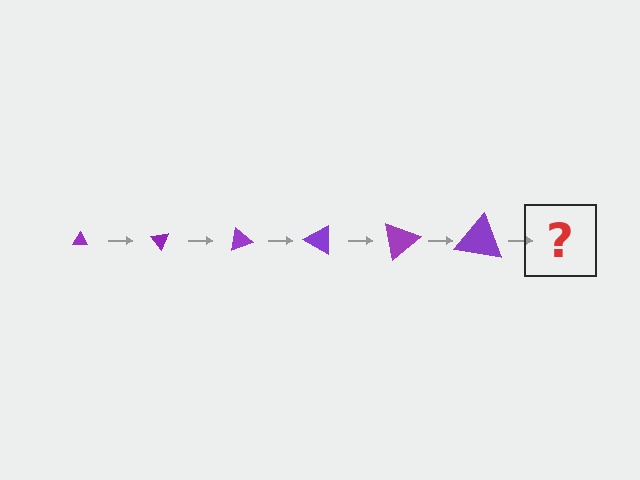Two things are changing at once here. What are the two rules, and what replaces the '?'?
The two rules are that the triangle grows larger each step and it rotates 50 degrees each step. The '?' should be a triangle, larger than the previous one and rotated 300 degrees from the start.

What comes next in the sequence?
The next element should be a triangle, larger than the previous one and rotated 300 degrees from the start.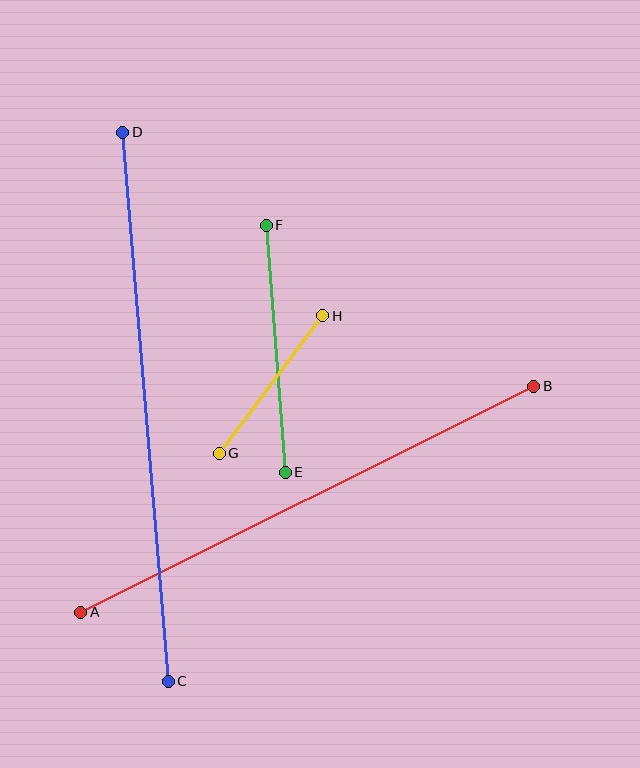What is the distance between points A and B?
The distance is approximately 506 pixels.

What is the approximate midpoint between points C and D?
The midpoint is at approximately (146, 407) pixels.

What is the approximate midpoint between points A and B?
The midpoint is at approximately (307, 499) pixels.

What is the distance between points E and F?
The distance is approximately 248 pixels.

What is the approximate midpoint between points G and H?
The midpoint is at approximately (271, 384) pixels.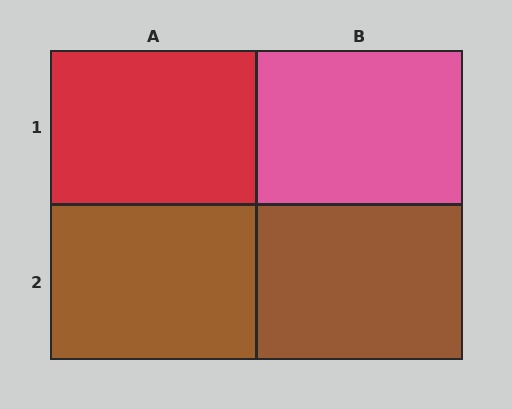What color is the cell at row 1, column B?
Pink.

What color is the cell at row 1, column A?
Red.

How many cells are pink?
1 cell is pink.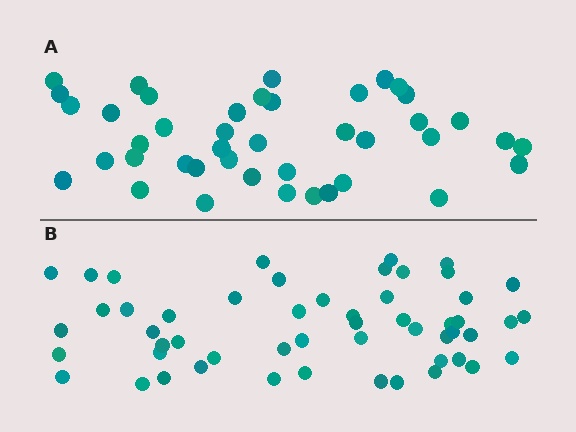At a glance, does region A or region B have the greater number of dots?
Region B (the bottom region) has more dots.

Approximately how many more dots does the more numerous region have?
Region B has roughly 12 or so more dots than region A.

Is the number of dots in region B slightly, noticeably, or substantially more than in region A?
Region B has noticeably more, but not dramatically so. The ratio is roughly 1.3 to 1.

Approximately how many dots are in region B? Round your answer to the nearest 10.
About 50 dots. (The exact count is 53, which rounds to 50.)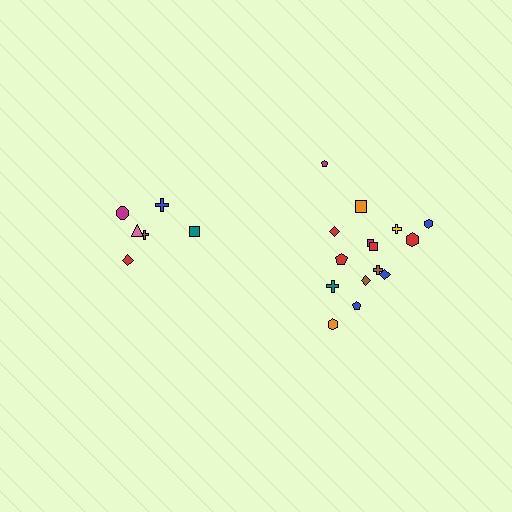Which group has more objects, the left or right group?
The right group.